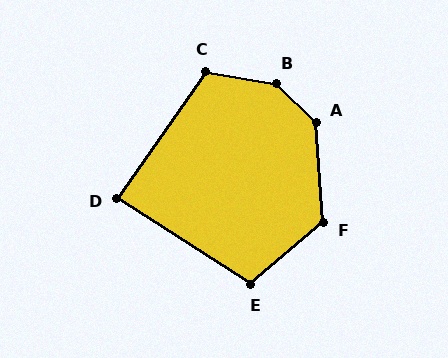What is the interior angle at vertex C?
Approximately 116 degrees (obtuse).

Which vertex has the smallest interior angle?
D, at approximately 88 degrees.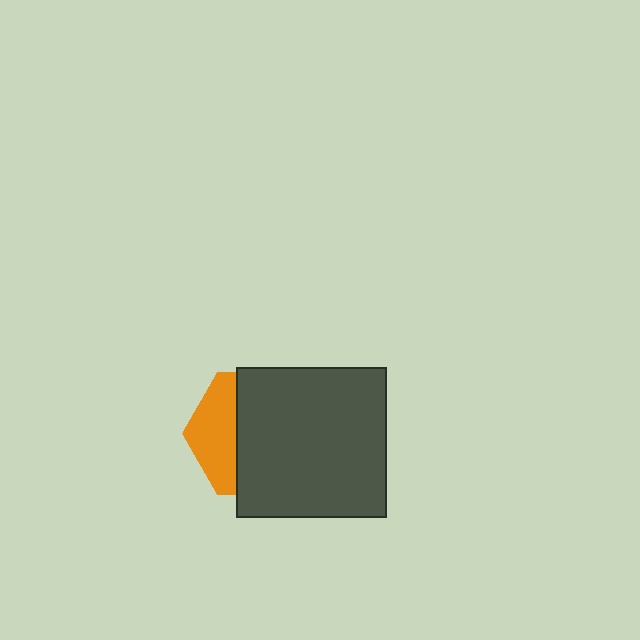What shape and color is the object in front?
The object in front is a dark gray square.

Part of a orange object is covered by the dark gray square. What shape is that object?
It is a hexagon.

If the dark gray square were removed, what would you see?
You would see the complete orange hexagon.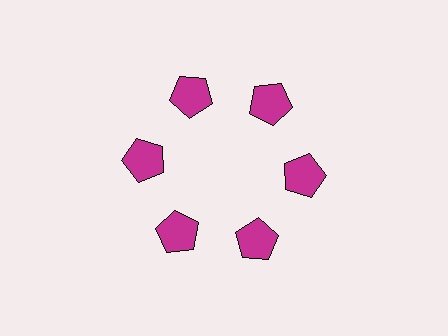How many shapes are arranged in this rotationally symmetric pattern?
There are 6 shapes, arranged in 6 groups of 1.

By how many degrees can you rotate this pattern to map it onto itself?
The pattern maps onto itself every 60 degrees of rotation.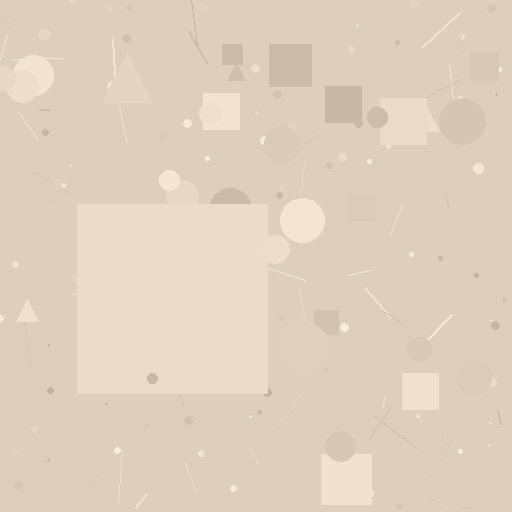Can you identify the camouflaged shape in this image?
The camouflaged shape is a square.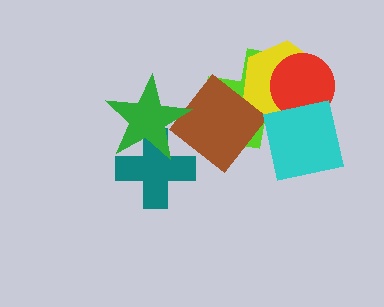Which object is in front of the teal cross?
The green star is in front of the teal cross.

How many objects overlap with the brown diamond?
4 objects overlap with the brown diamond.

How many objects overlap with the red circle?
3 objects overlap with the red circle.